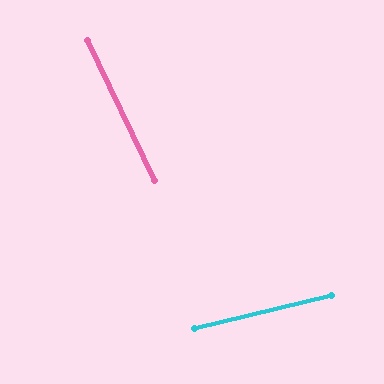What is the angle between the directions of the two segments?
Approximately 78 degrees.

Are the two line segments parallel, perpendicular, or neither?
Neither parallel nor perpendicular — they differ by about 78°.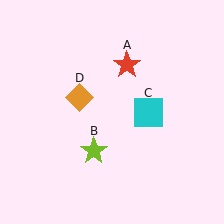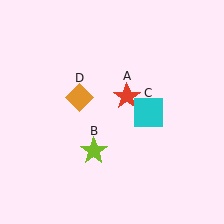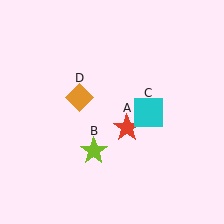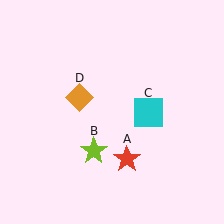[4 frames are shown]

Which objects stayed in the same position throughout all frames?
Lime star (object B) and cyan square (object C) and orange diamond (object D) remained stationary.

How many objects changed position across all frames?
1 object changed position: red star (object A).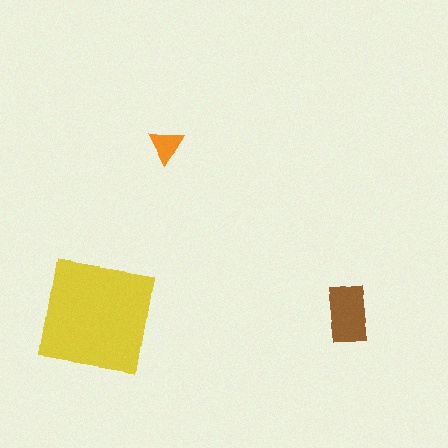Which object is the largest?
The yellow square.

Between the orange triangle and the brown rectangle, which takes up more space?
The brown rectangle.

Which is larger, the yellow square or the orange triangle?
The yellow square.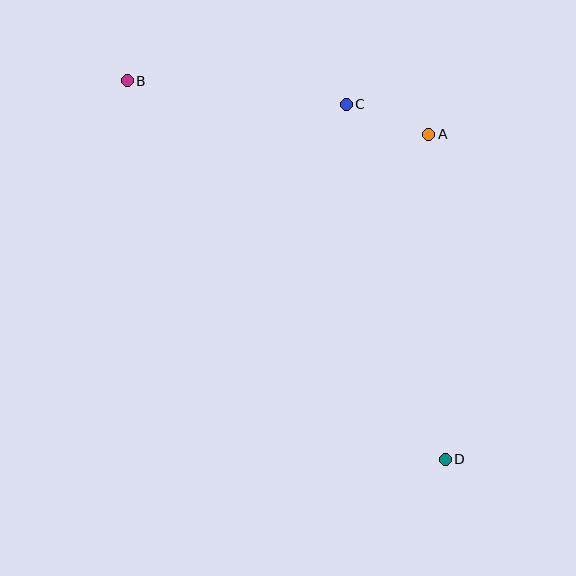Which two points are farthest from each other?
Points B and D are farthest from each other.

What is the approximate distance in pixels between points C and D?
The distance between C and D is approximately 368 pixels.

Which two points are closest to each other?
Points A and C are closest to each other.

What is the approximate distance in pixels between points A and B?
The distance between A and B is approximately 306 pixels.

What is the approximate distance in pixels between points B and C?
The distance between B and C is approximately 220 pixels.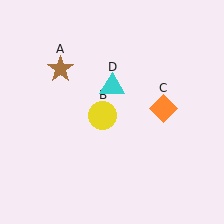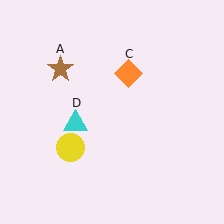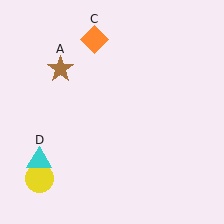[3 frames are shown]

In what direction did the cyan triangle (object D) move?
The cyan triangle (object D) moved down and to the left.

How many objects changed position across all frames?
3 objects changed position: yellow circle (object B), orange diamond (object C), cyan triangle (object D).